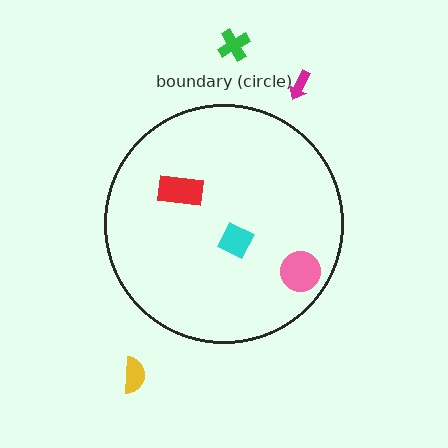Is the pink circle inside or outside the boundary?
Inside.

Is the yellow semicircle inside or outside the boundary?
Outside.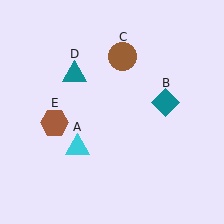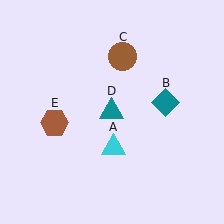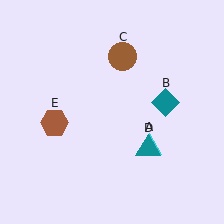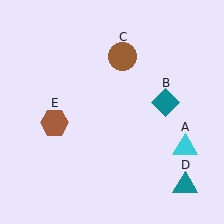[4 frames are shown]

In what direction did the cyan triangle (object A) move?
The cyan triangle (object A) moved right.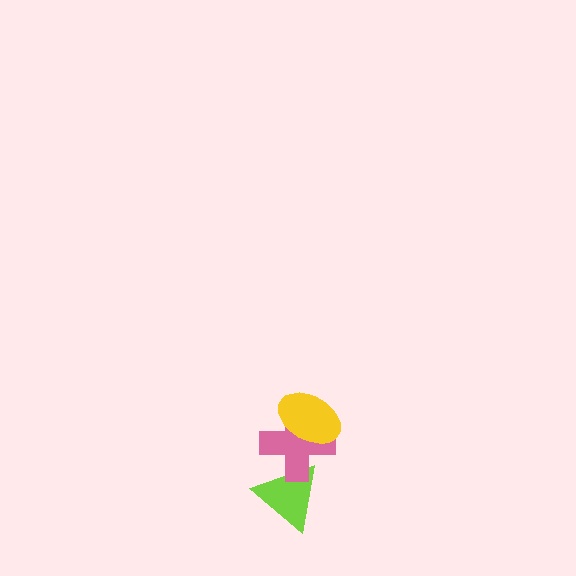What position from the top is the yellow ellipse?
The yellow ellipse is 1st from the top.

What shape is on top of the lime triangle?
The pink cross is on top of the lime triangle.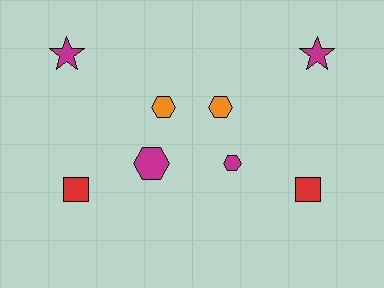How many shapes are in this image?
There are 8 shapes in this image.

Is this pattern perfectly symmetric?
No, the pattern is not perfectly symmetric. The magenta hexagon on the right side has a different size than its mirror counterpart.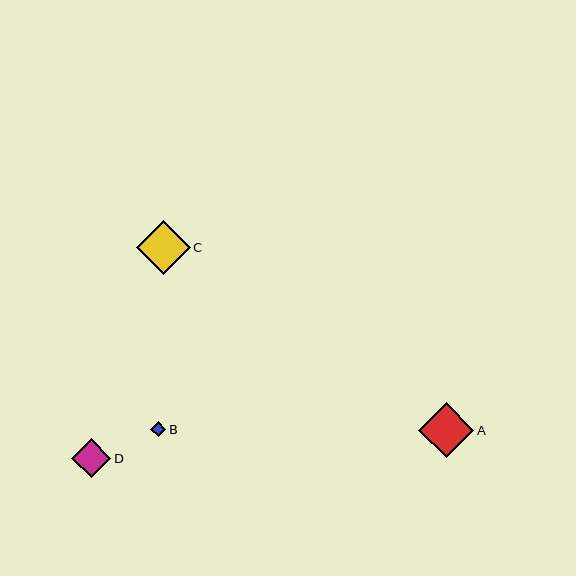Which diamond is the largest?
Diamond A is the largest with a size of approximately 55 pixels.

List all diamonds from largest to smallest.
From largest to smallest: A, C, D, B.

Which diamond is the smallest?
Diamond B is the smallest with a size of approximately 15 pixels.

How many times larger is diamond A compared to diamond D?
Diamond A is approximately 1.4 times the size of diamond D.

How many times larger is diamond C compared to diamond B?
Diamond C is approximately 3.5 times the size of diamond B.